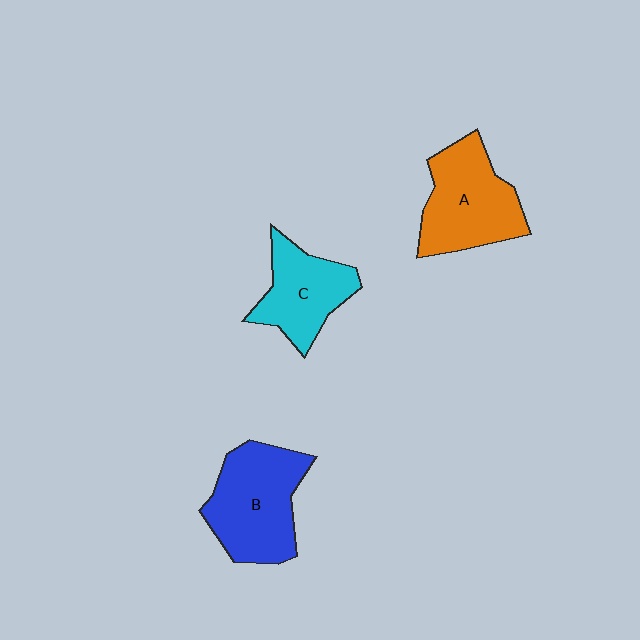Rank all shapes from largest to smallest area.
From largest to smallest: B (blue), A (orange), C (cyan).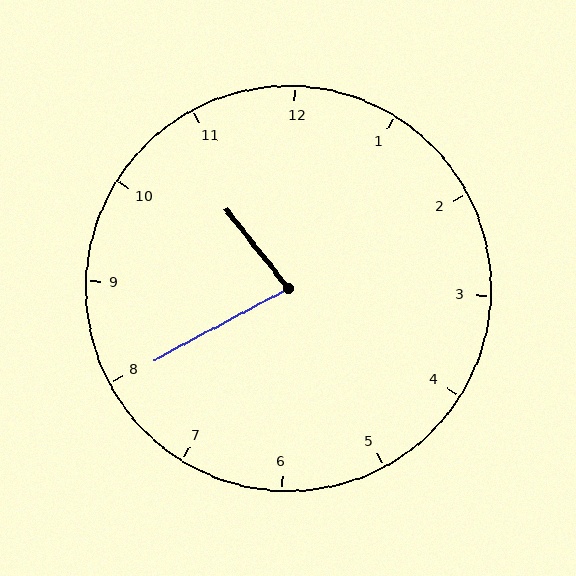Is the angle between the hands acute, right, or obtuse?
It is acute.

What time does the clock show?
10:40.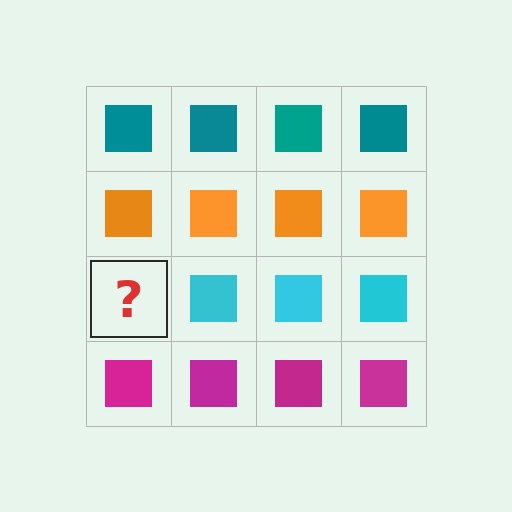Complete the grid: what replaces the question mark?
The question mark should be replaced with a cyan square.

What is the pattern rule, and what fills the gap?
The rule is that each row has a consistent color. The gap should be filled with a cyan square.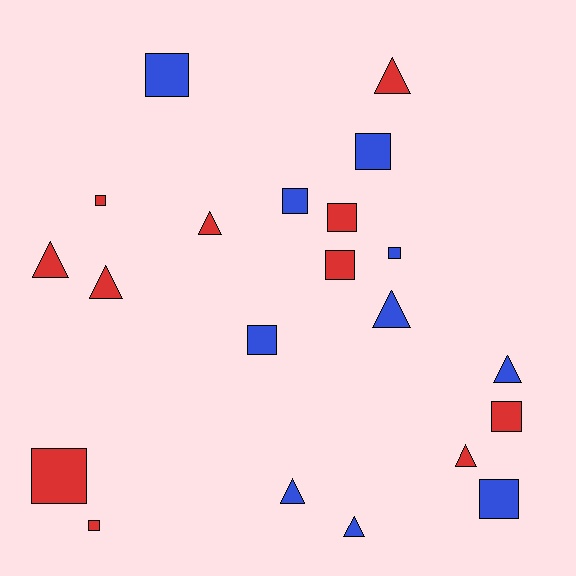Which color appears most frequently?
Red, with 11 objects.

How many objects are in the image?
There are 21 objects.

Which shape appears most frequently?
Square, with 12 objects.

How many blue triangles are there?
There are 4 blue triangles.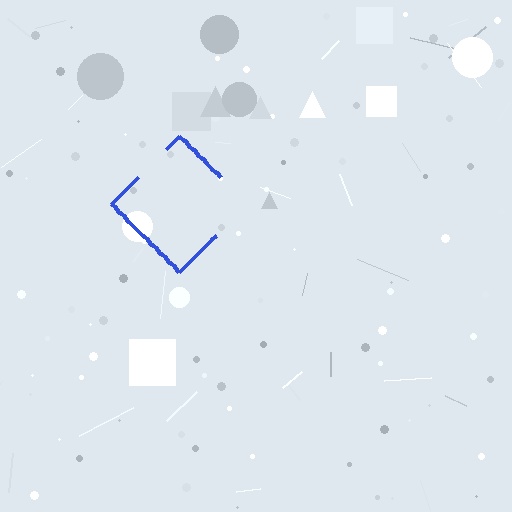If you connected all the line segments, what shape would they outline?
They would outline a diamond.